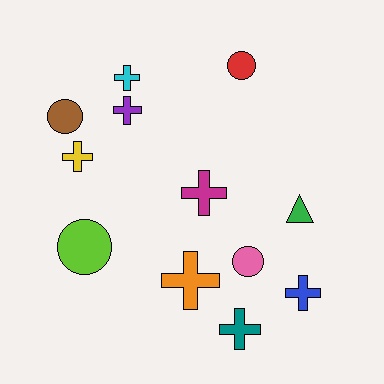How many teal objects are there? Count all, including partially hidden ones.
There is 1 teal object.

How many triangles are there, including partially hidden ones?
There is 1 triangle.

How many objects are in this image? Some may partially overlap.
There are 12 objects.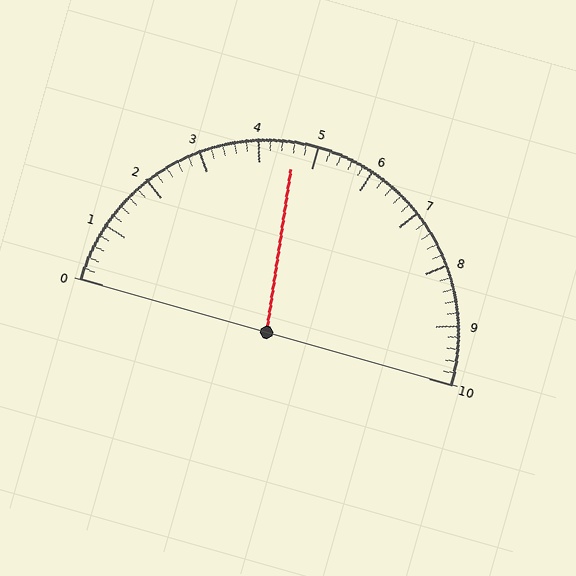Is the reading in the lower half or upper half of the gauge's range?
The reading is in the lower half of the range (0 to 10).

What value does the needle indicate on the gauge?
The needle indicates approximately 4.6.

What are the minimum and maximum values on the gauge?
The gauge ranges from 0 to 10.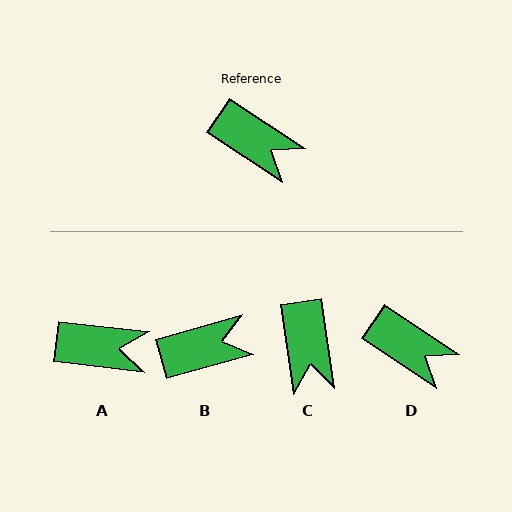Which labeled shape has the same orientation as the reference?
D.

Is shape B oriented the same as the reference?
No, it is off by about 49 degrees.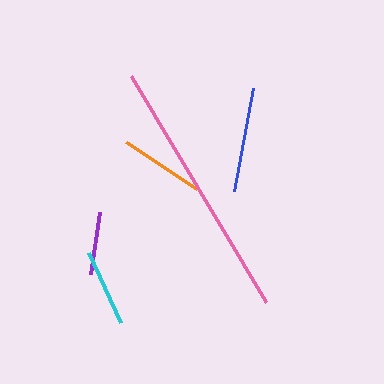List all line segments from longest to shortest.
From longest to shortest: pink, blue, orange, cyan, purple.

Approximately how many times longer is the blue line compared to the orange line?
The blue line is approximately 1.2 times the length of the orange line.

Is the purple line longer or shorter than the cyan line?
The cyan line is longer than the purple line.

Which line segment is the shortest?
The purple line is the shortest at approximately 64 pixels.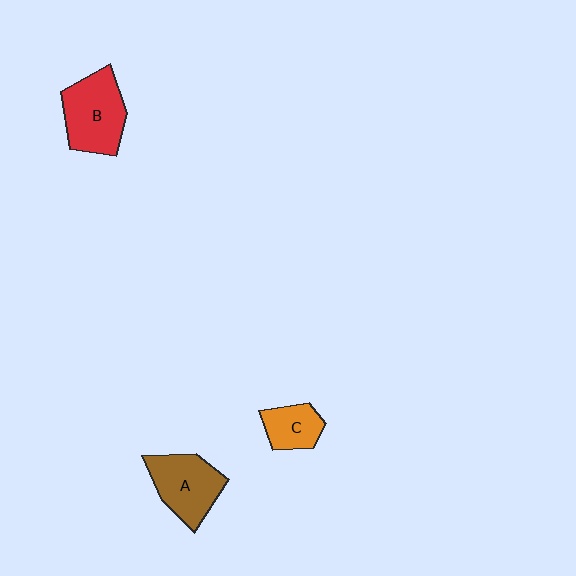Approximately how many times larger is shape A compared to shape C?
Approximately 1.7 times.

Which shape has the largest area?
Shape B (red).